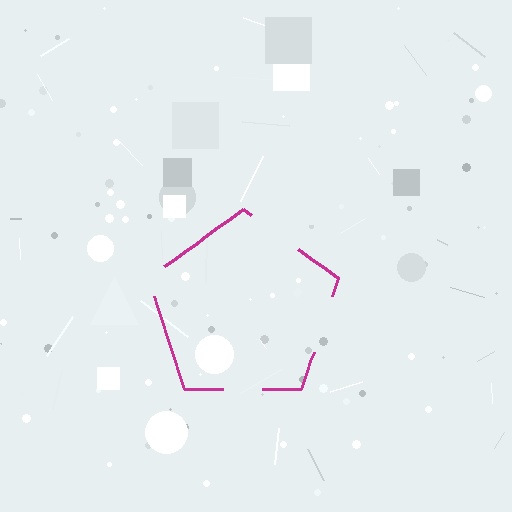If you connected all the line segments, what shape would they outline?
They would outline a pentagon.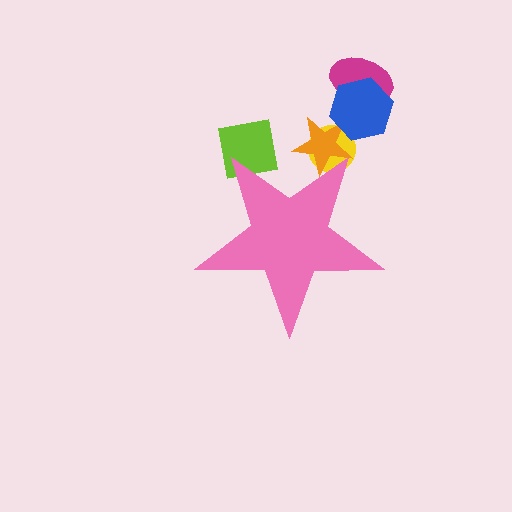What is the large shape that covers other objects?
A pink star.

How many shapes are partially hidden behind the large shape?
3 shapes are partially hidden.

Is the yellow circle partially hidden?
Yes, the yellow circle is partially hidden behind the pink star.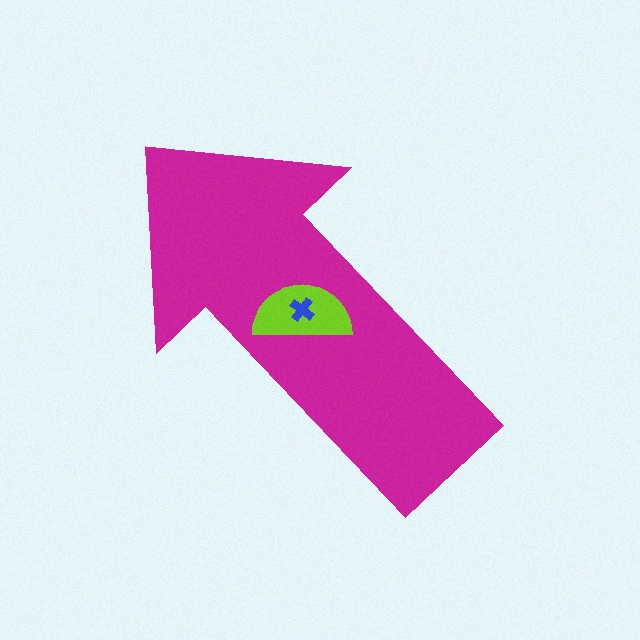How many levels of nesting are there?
3.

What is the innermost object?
The blue cross.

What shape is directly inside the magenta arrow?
The lime semicircle.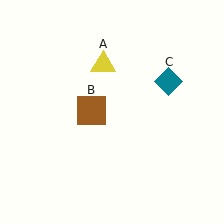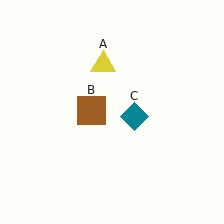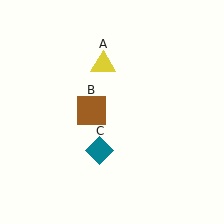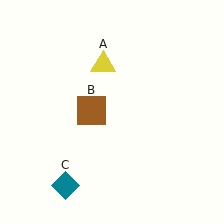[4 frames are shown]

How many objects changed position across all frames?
1 object changed position: teal diamond (object C).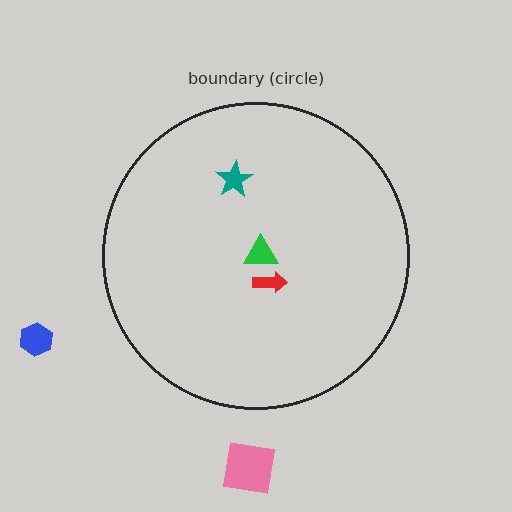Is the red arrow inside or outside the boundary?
Inside.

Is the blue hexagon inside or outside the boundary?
Outside.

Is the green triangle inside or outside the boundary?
Inside.